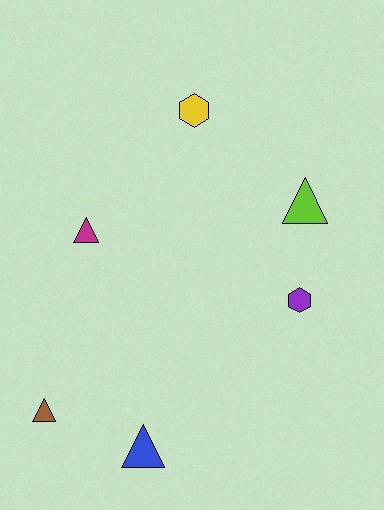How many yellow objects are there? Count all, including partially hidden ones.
There is 1 yellow object.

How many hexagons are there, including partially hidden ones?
There are 2 hexagons.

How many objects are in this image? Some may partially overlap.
There are 6 objects.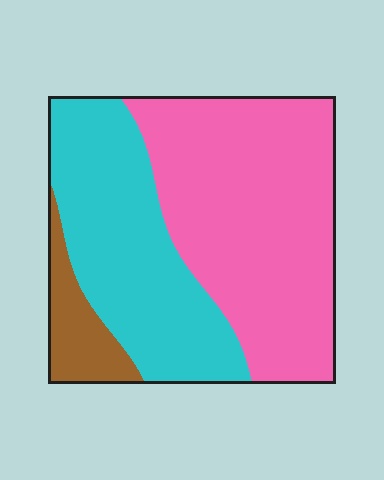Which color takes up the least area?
Brown, at roughly 10%.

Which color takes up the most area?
Pink, at roughly 55%.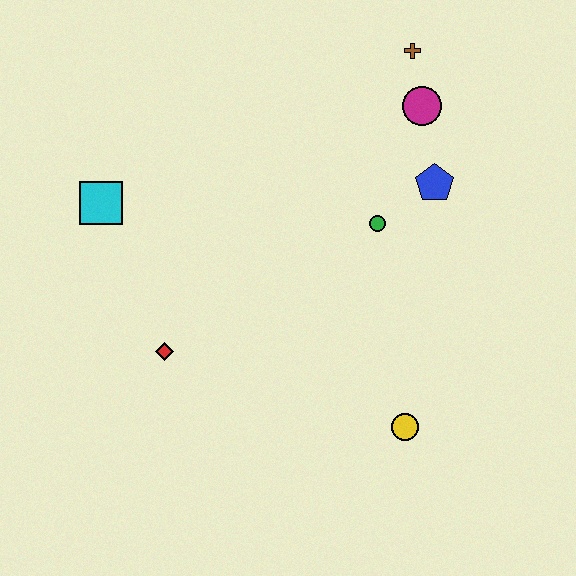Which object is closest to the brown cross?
The magenta circle is closest to the brown cross.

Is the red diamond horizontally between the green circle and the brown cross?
No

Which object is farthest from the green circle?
The cyan square is farthest from the green circle.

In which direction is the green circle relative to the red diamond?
The green circle is to the right of the red diamond.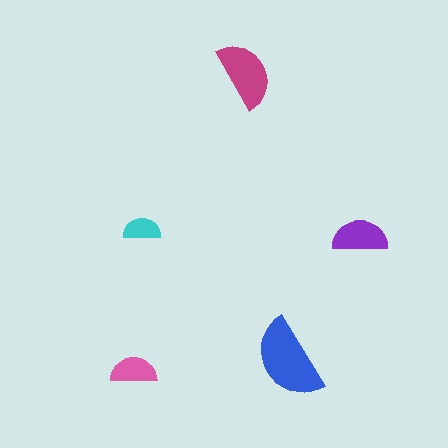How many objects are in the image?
There are 5 objects in the image.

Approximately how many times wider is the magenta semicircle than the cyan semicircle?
About 2 times wider.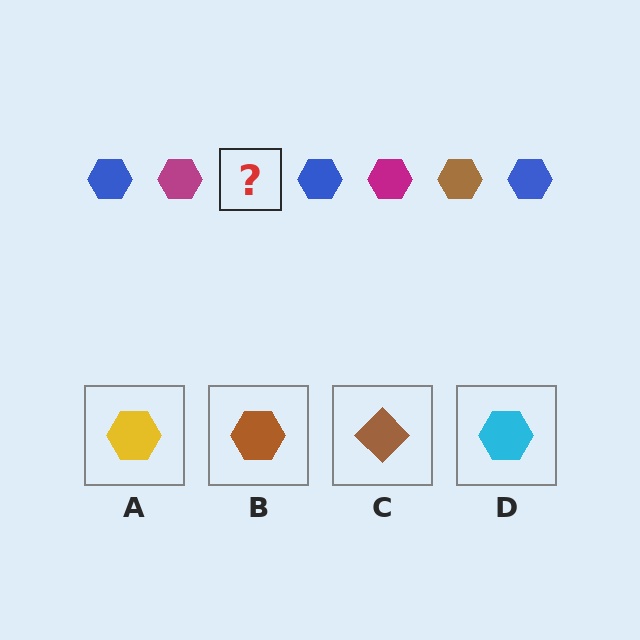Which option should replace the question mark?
Option B.